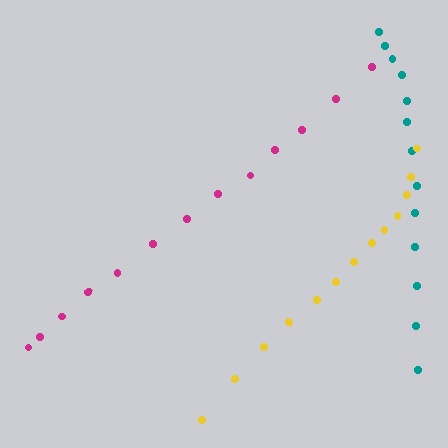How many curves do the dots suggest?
There are 3 distinct paths.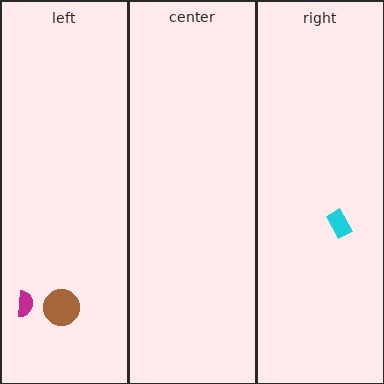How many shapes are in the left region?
2.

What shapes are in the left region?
The magenta semicircle, the brown circle.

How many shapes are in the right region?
1.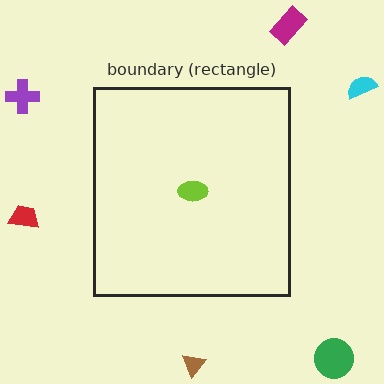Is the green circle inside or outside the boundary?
Outside.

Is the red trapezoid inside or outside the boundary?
Outside.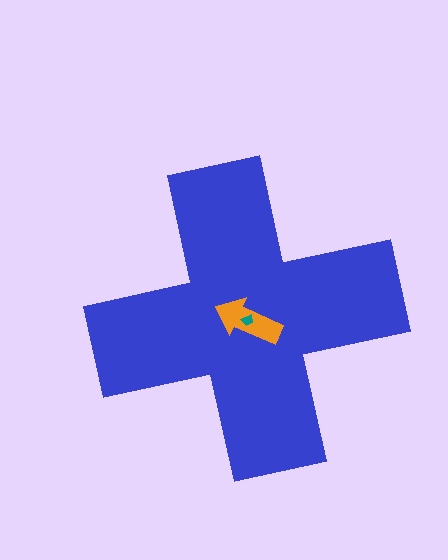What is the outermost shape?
The blue cross.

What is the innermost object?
The teal trapezoid.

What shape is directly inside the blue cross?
The orange arrow.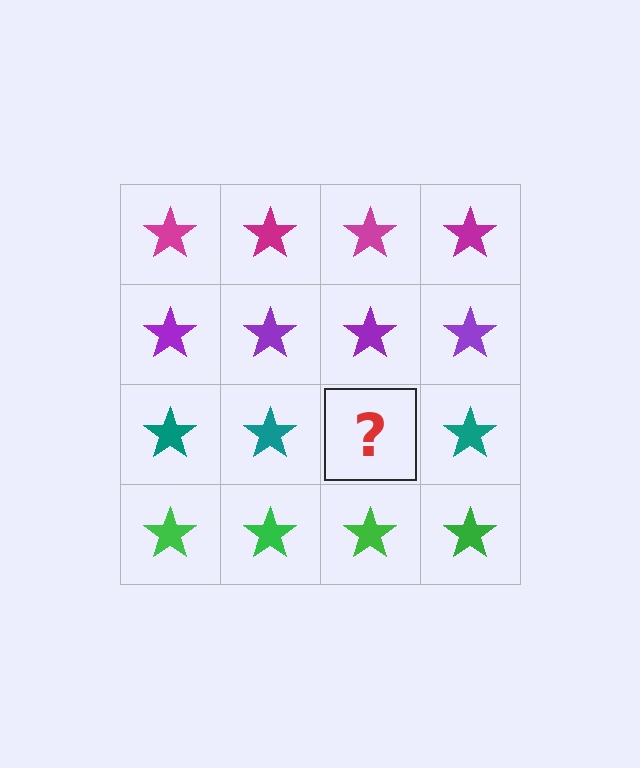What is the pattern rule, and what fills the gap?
The rule is that each row has a consistent color. The gap should be filled with a teal star.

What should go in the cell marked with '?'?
The missing cell should contain a teal star.